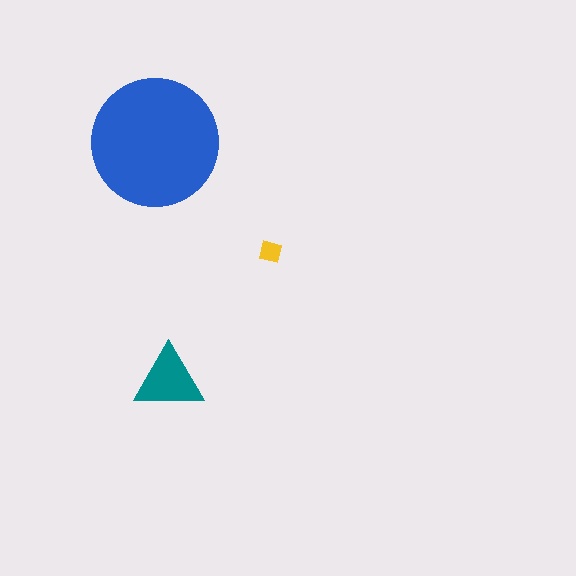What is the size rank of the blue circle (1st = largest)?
1st.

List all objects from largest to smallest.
The blue circle, the teal triangle, the yellow square.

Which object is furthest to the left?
The blue circle is leftmost.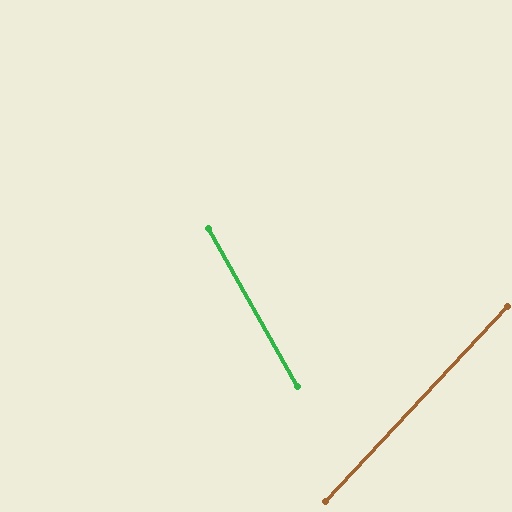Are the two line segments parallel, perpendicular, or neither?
Neither parallel nor perpendicular — they differ by about 73°.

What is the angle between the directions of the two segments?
Approximately 73 degrees.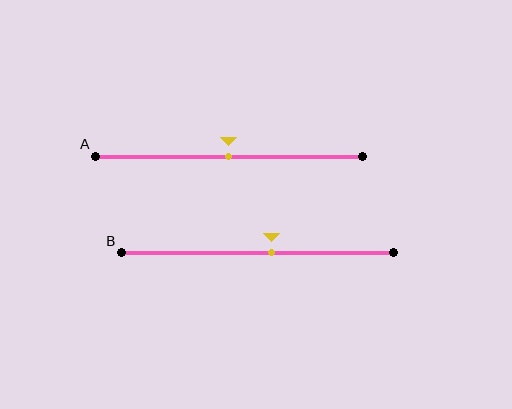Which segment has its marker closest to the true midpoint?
Segment A has its marker closest to the true midpoint.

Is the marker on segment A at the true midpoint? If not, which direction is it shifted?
Yes, the marker on segment A is at the true midpoint.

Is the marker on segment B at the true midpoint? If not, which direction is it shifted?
No, the marker on segment B is shifted to the right by about 5% of the segment length.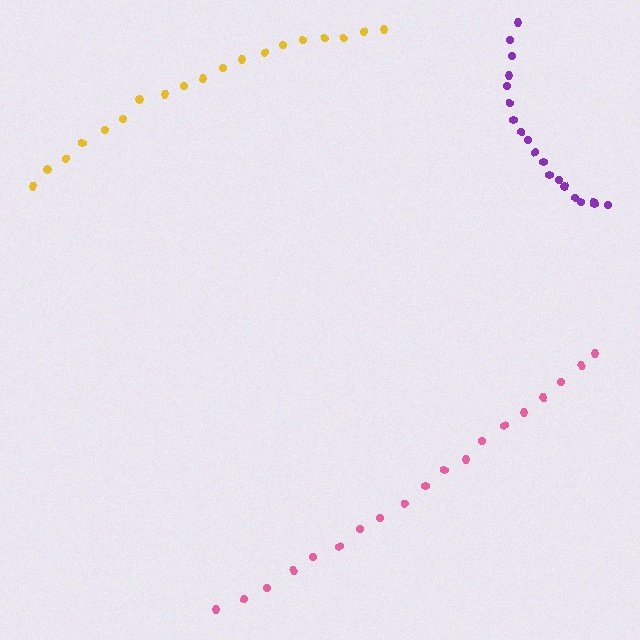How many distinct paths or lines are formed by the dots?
There are 3 distinct paths.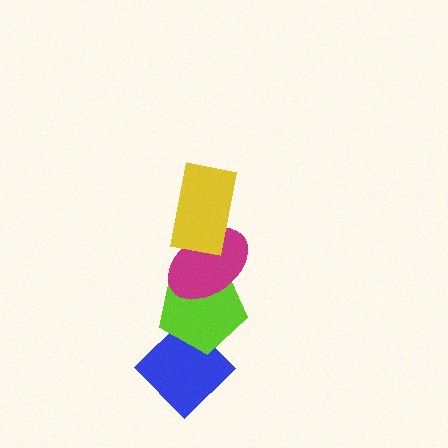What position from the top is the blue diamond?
The blue diamond is 4th from the top.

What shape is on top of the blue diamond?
The lime pentagon is on top of the blue diamond.